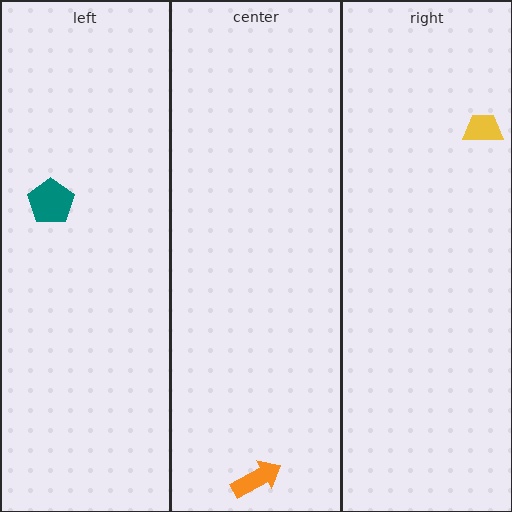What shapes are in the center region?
The orange arrow.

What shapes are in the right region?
The yellow trapezoid.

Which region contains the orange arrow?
The center region.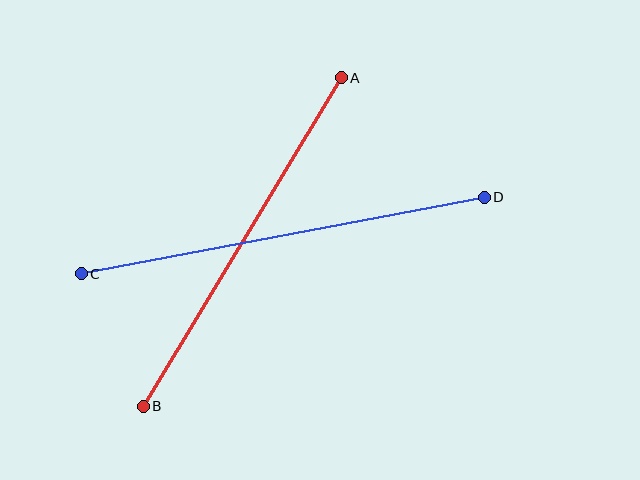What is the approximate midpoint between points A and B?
The midpoint is at approximately (242, 242) pixels.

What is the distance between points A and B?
The distance is approximately 384 pixels.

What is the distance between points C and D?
The distance is approximately 410 pixels.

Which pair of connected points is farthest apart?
Points C and D are farthest apart.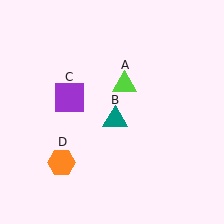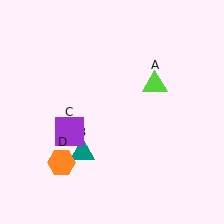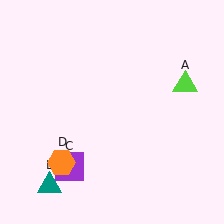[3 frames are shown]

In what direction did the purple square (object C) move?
The purple square (object C) moved down.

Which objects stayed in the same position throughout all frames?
Orange hexagon (object D) remained stationary.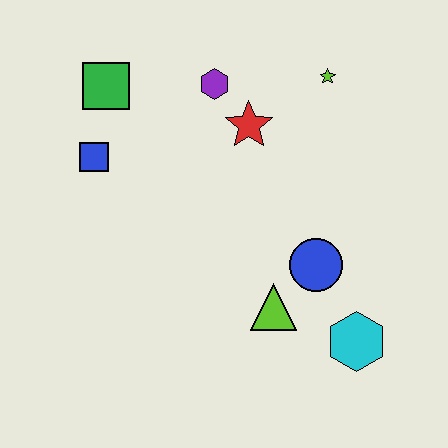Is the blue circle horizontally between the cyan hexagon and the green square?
Yes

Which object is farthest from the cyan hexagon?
The green square is farthest from the cyan hexagon.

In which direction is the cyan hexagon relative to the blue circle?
The cyan hexagon is below the blue circle.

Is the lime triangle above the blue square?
No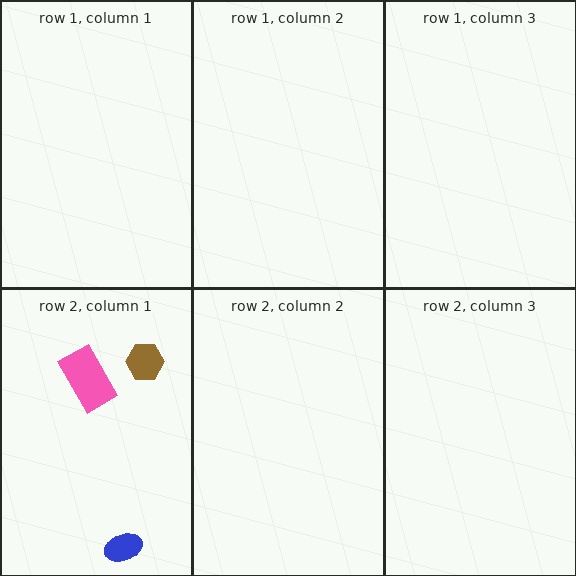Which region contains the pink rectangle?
The row 2, column 1 region.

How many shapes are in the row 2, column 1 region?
3.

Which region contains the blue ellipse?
The row 2, column 1 region.